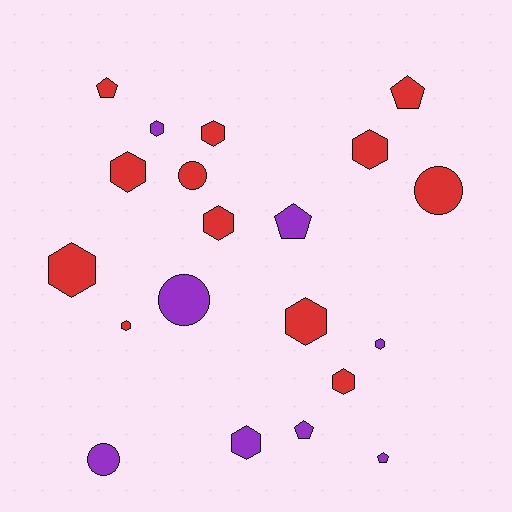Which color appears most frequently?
Red, with 12 objects.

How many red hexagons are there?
There are 8 red hexagons.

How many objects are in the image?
There are 20 objects.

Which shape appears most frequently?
Hexagon, with 11 objects.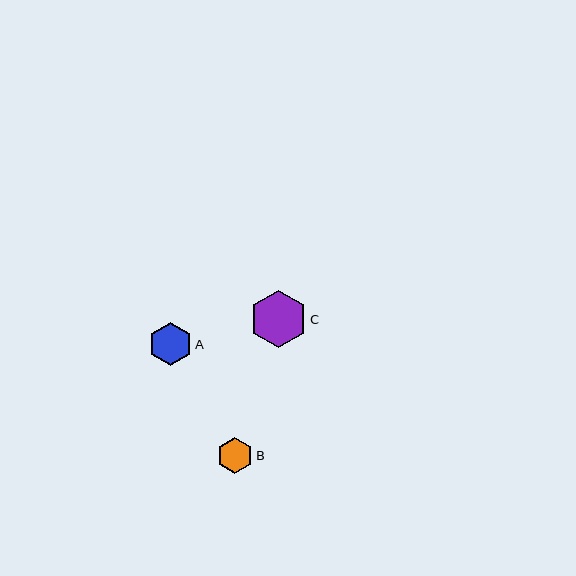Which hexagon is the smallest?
Hexagon B is the smallest with a size of approximately 36 pixels.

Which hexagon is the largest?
Hexagon C is the largest with a size of approximately 58 pixels.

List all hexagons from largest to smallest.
From largest to smallest: C, A, B.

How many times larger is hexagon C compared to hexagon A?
Hexagon C is approximately 1.3 times the size of hexagon A.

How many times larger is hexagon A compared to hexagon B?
Hexagon A is approximately 1.2 times the size of hexagon B.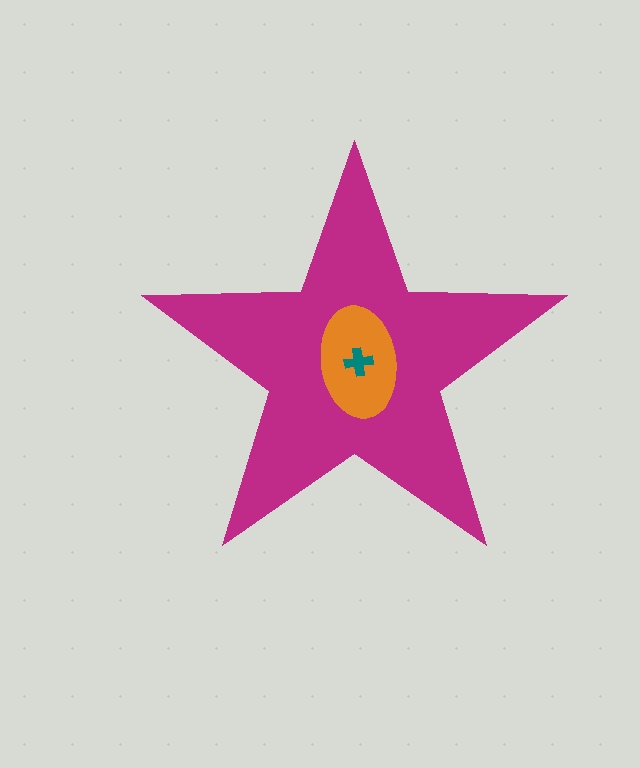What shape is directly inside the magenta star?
The orange ellipse.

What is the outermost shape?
The magenta star.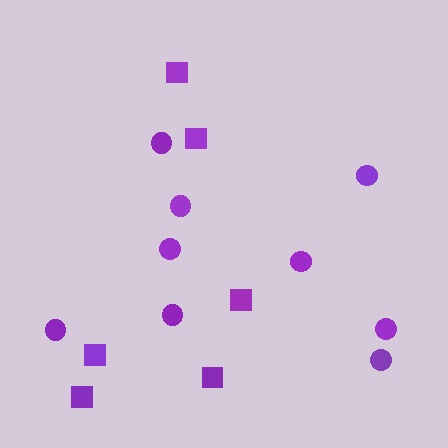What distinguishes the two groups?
There are 2 groups: one group of circles (9) and one group of squares (6).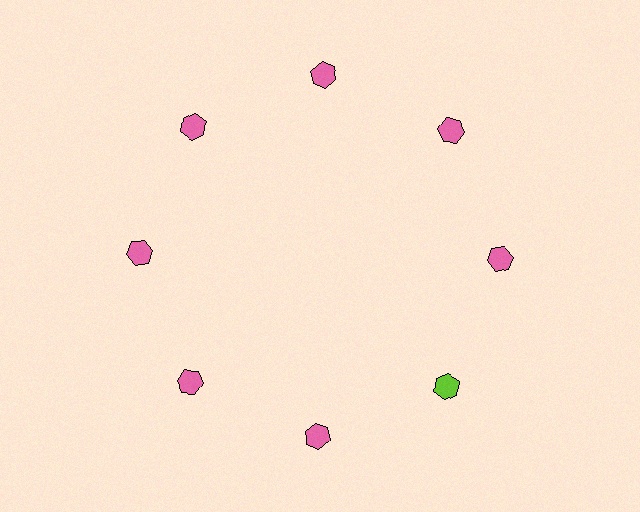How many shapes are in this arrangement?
There are 8 shapes arranged in a ring pattern.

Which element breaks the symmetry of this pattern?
The lime hexagon at roughly the 4 o'clock position breaks the symmetry. All other shapes are pink hexagons.